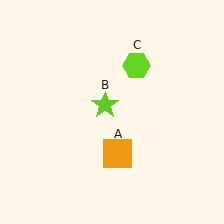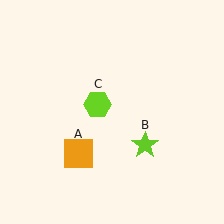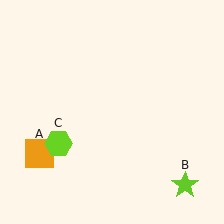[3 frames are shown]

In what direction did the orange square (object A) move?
The orange square (object A) moved left.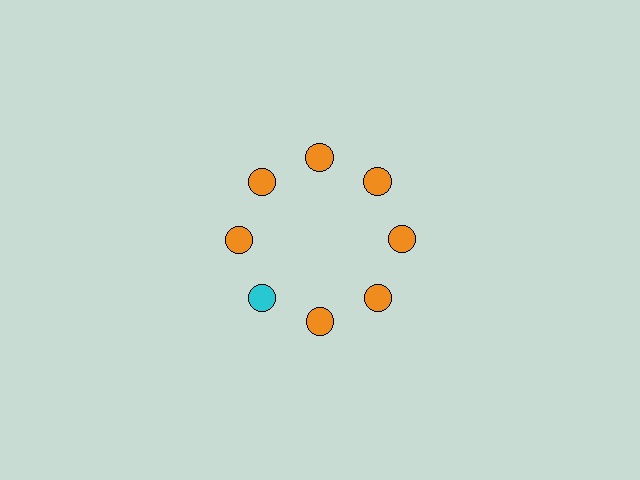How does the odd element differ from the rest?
It has a different color: cyan instead of orange.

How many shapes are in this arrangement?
There are 8 shapes arranged in a ring pattern.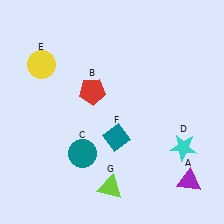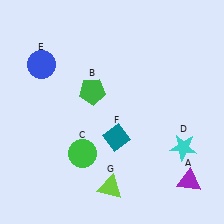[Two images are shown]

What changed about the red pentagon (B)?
In Image 1, B is red. In Image 2, it changed to green.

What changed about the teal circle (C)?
In Image 1, C is teal. In Image 2, it changed to green.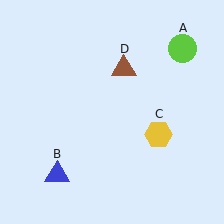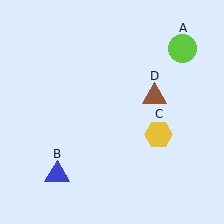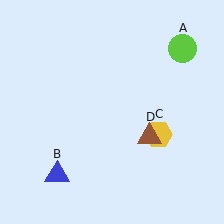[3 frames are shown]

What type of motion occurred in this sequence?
The brown triangle (object D) rotated clockwise around the center of the scene.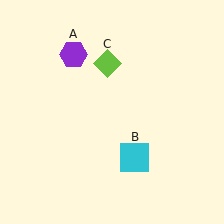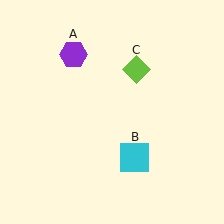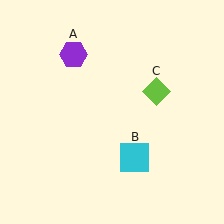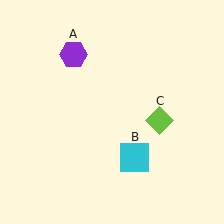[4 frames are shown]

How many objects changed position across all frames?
1 object changed position: lime diamond (object C).